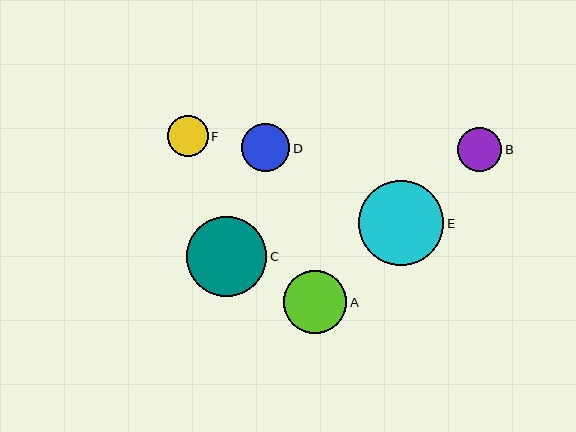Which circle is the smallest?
Circle F is the smallest with a size of approximately 41 pixels.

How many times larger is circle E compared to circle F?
Circle E is approximately 2.1 times the size of circle F.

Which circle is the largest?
Circle E is the largest with a size of approximately 85 pixels.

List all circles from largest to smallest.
From largest to smallest: E, C, A, D, B, F.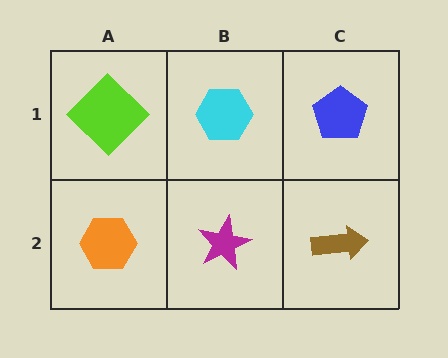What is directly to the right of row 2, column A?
A magenta star.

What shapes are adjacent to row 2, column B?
A cyan hexagon (row 1, column B), an orange hexagon (row 2, column A), a brown arrow (row 2, column C).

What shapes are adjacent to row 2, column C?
A blue pentagon (row 1, column C), a magenta star (row 2, column B).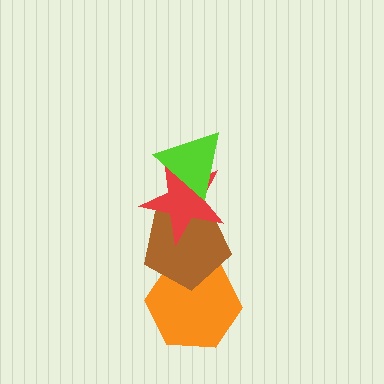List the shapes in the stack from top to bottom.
From top to bottom: the lime triangle, the red star, the brown pentagon, the orange hexagon.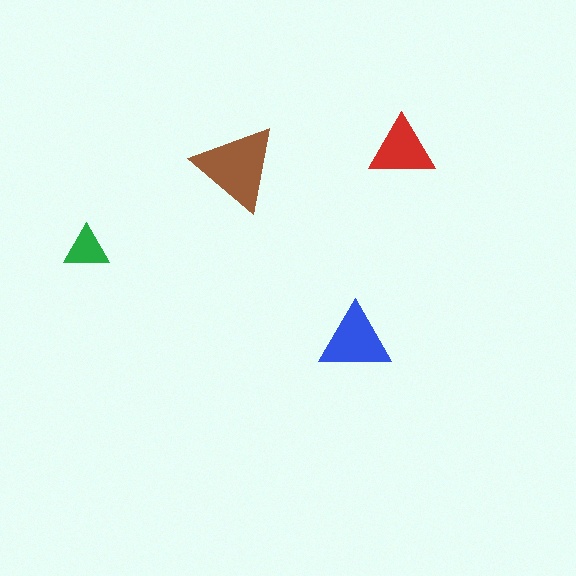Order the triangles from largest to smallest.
the brown one, the blue one, the red one, the green one.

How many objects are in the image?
There are 4 objects in the image.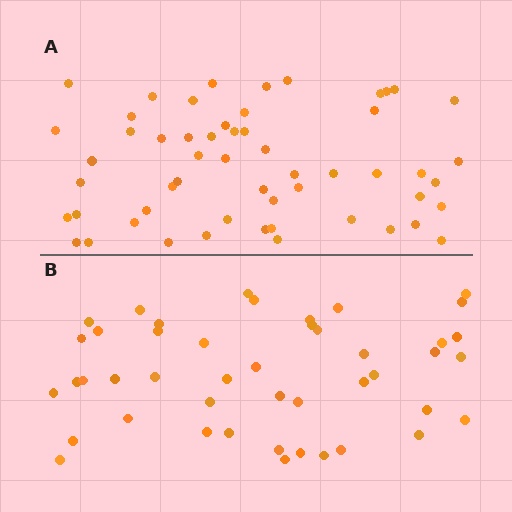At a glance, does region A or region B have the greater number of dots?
Region A (the top region) has more dots.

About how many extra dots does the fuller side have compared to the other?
Region A has roughly 10 or so more dots than region B.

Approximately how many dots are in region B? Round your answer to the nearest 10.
About 40 dots. (The exact count is 45, which rounds to 40.)